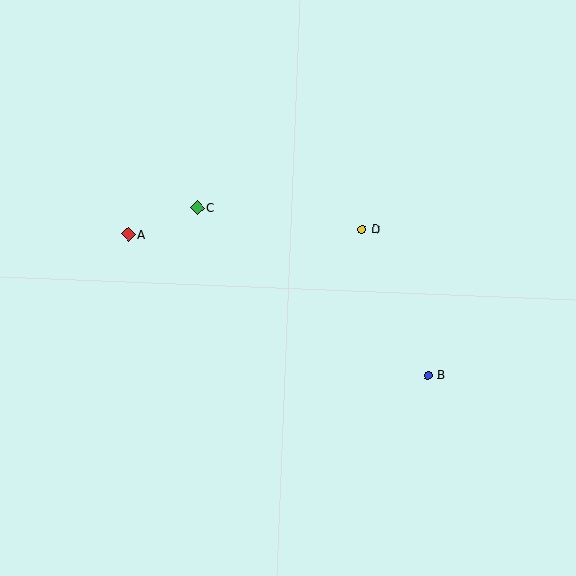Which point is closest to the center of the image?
Point D at (362, 229) is closest to the center.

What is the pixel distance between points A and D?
The distance between A and D is 234 pixels.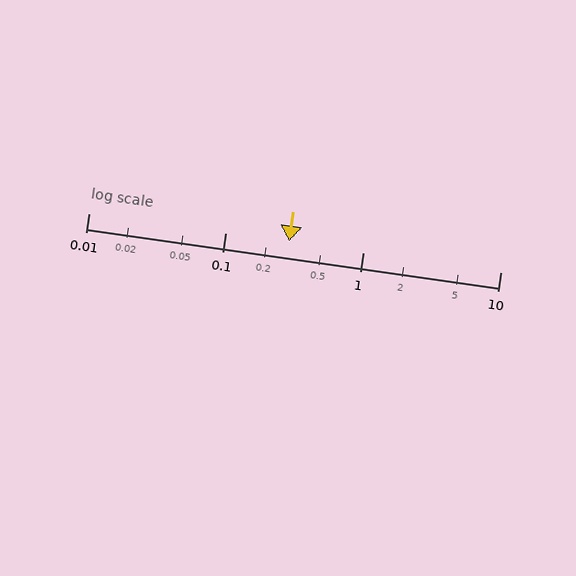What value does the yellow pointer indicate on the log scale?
The pointer indicates approximately 0.29.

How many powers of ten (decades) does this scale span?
The scale spans 3 decades, from 0.01 to 10.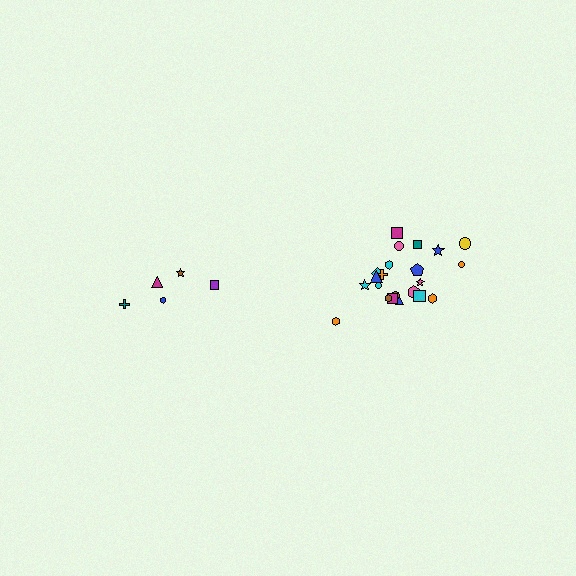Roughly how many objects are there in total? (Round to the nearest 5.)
Roughly 25 objects in total.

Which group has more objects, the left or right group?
The right group.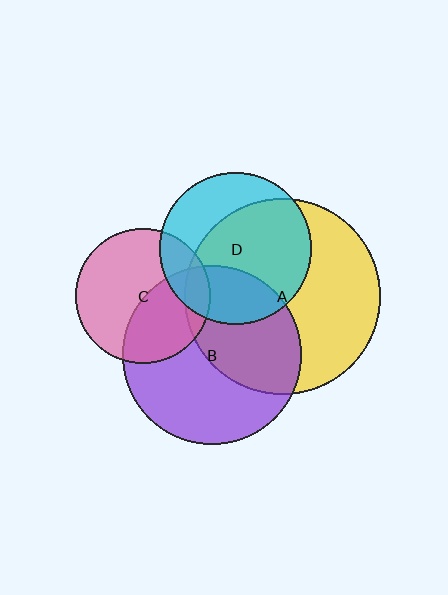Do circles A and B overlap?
Yes.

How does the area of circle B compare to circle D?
Approximately 1.4 times.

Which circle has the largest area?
Circle A (yellow).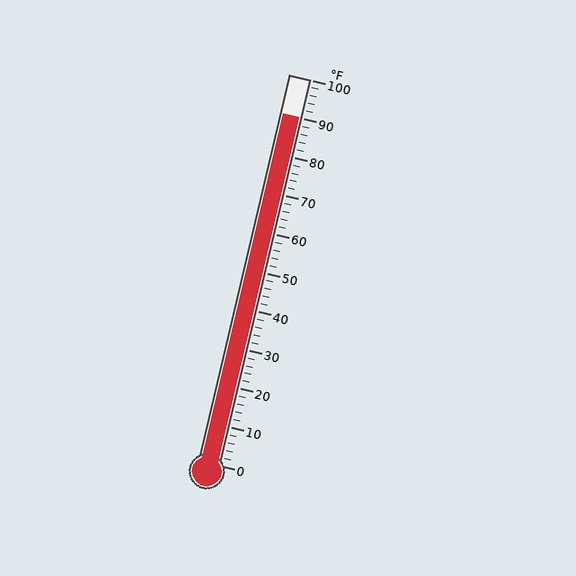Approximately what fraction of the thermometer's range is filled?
The thermometer is filled to approximately 90% of its range.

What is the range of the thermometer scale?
The thermometer scale ranges from 0°F to 100°F.